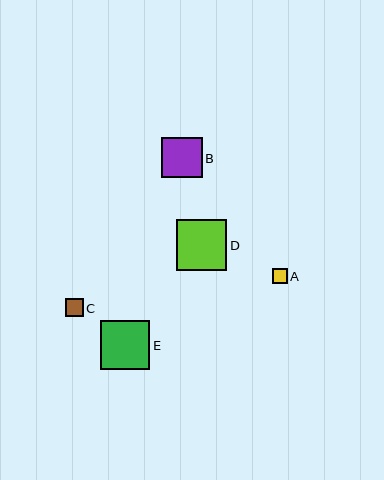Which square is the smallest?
Square A is the smallest with a size of approximately 15 pixels.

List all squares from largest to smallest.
From largest to smallest: D, E, B, C, A.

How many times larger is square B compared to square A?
Square B is approximately 2.7 times the size of square A.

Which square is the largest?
Square D is the largest with a size of approximately 51 pixels.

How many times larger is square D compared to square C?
Square D is approximately 2.9 times the size of square C.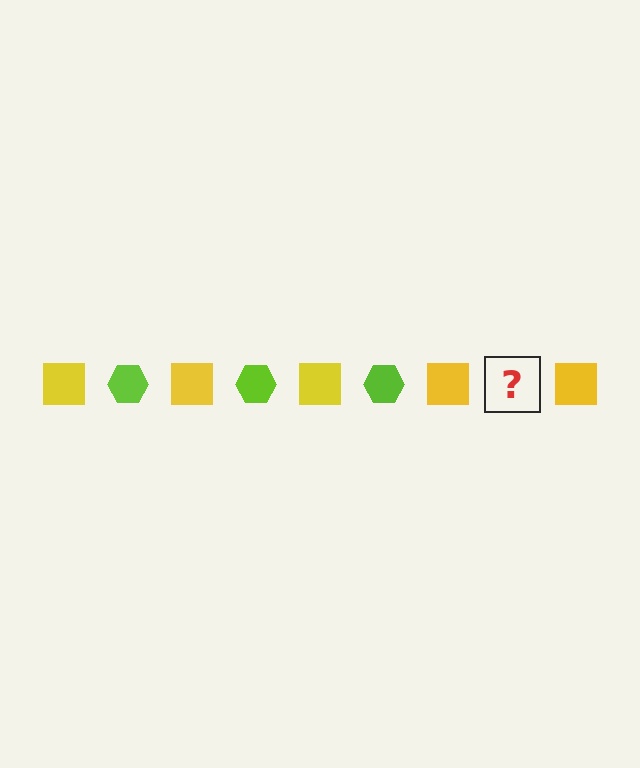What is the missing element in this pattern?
The missing element is a lime hexagon.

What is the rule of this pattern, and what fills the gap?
The rule is that the pattern alternates between yellow square and lime hexagon. The gap should be filled with a lime hexagon.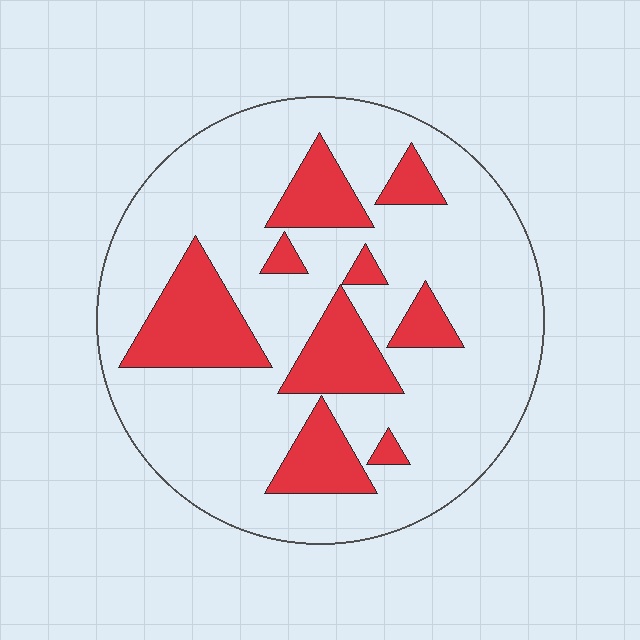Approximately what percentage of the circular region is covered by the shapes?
Approximately 25%.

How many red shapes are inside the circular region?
9.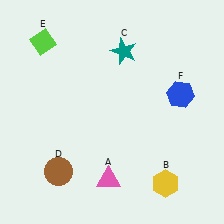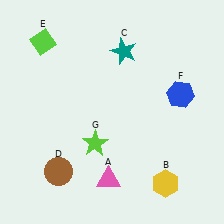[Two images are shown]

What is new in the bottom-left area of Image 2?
A lime star (G) was added in the bottom-left area of Image 2.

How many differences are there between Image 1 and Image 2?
There is 1 difference between the two images.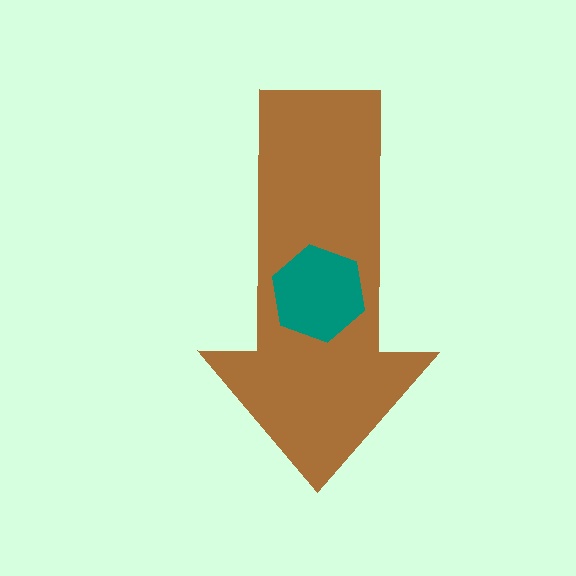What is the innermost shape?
The teal hexagon.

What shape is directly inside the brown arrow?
The teal hexagon.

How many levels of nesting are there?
2.